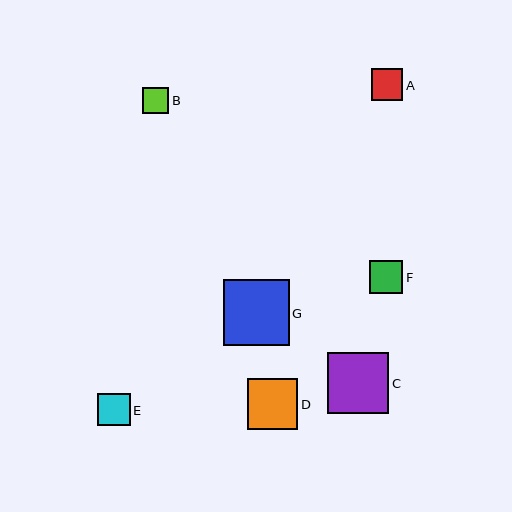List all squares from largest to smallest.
From largest to smallest: G, C, D, F, E, A, B.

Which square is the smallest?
Square B is the smallest with a size of approximately 26 pixels.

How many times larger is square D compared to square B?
Square D is approximately 2.0 times the size of square B.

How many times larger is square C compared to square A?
Square C is approximately 1.9 times the size of square A.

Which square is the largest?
Square G is the largest with a size of approximately 66 pixels.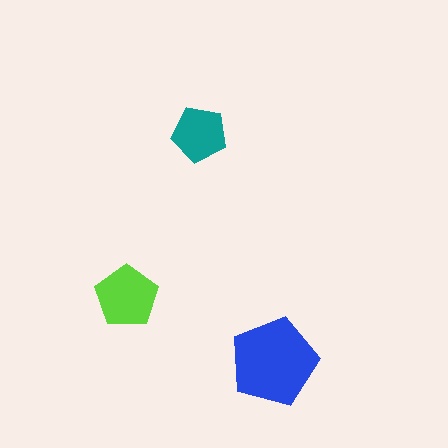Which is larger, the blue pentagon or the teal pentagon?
The blue one.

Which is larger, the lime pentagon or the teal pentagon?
The lime one.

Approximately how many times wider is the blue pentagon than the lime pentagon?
About 1.5 times wider.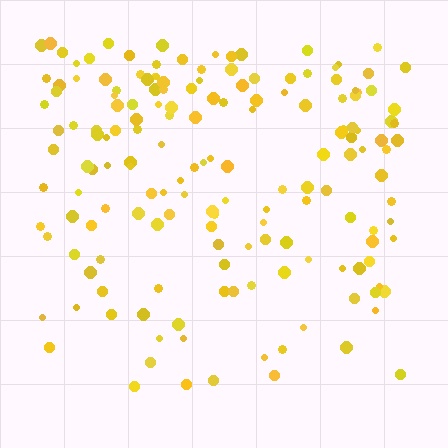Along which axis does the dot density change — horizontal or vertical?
Vertical.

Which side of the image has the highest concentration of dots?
The top.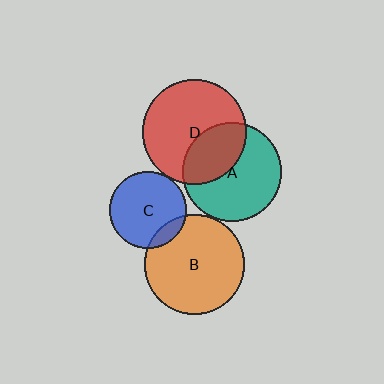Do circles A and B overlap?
Yes.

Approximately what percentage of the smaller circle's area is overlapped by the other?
Approximately 5%.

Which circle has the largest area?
Circle D (red).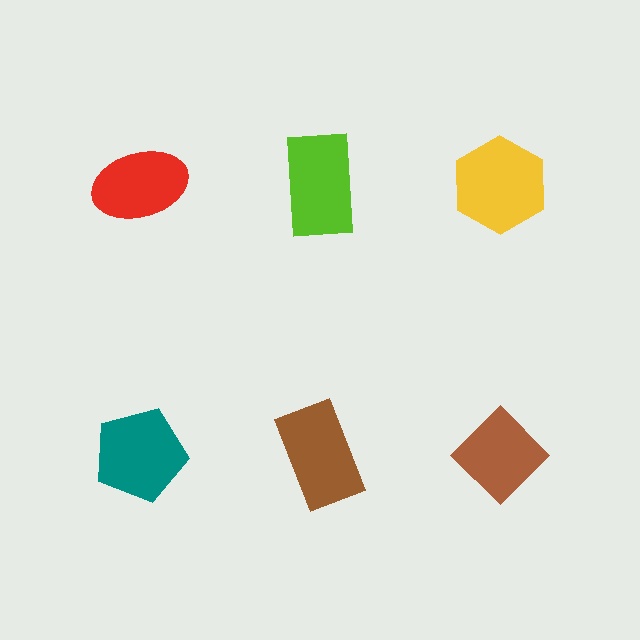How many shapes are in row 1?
3 shapes.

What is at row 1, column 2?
A lime rectangle.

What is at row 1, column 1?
A red ellipse.